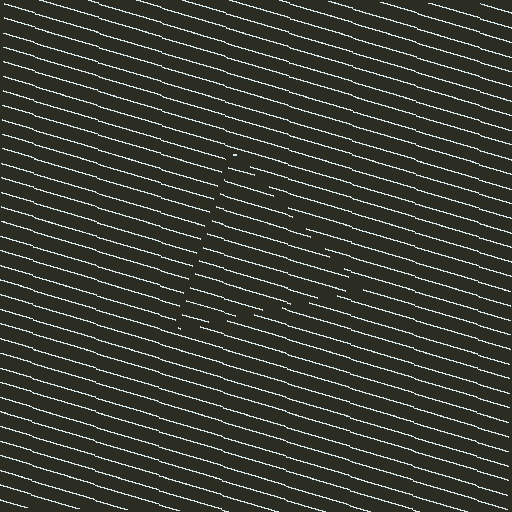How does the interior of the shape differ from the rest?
The interior of the shape contains the same grating, shifted by half a period — the contour is defined by the phase discontinuity where line-ends from the inner and outer gratings abut.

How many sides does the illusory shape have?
3 sides — the line-ends trace a triangle.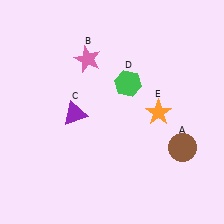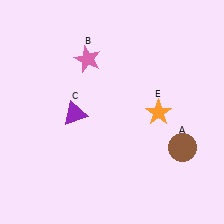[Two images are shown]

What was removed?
The green hexagon (D) was removed in Image 2.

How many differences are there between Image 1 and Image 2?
There is 1 difference between the two images.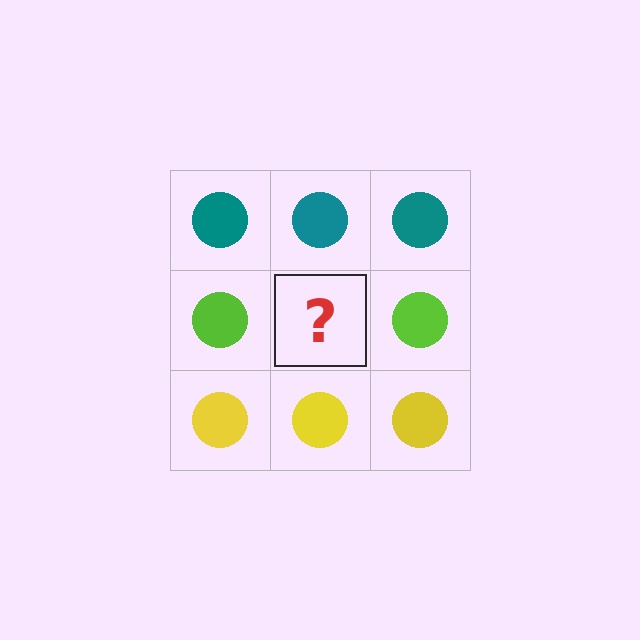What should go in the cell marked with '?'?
The missing cell should contain a lime circle.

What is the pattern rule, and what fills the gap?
The rule is that each row has a consistent color. The gap should be filled with a lime circle.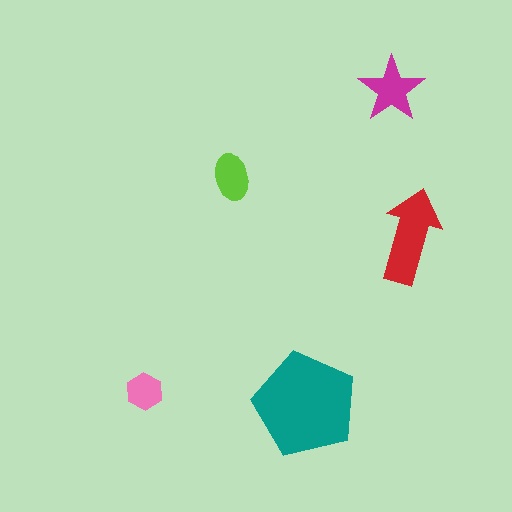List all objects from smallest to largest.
The pink hexagon, the lime ellipse, the magenta star, the red arrow, the teal pentagon.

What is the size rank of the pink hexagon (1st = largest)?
5th.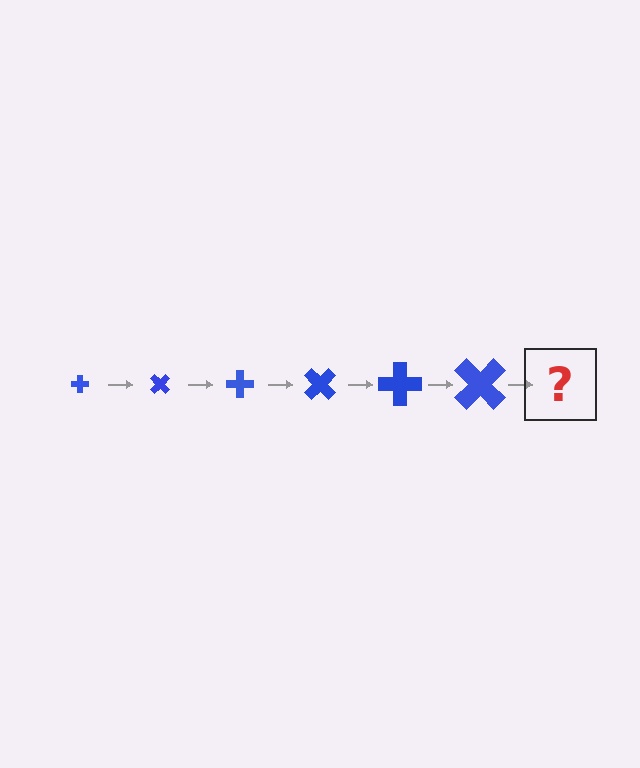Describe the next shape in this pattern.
It should be a cross, larger than the previous one and rotated 270 degrees from the start.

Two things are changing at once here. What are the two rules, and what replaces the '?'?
The two rules are that the cross grows larger each step and it rotates 45 degrees each step. The '?' should be a cross, larger than the previous one and rotated 270 degrees from the start.